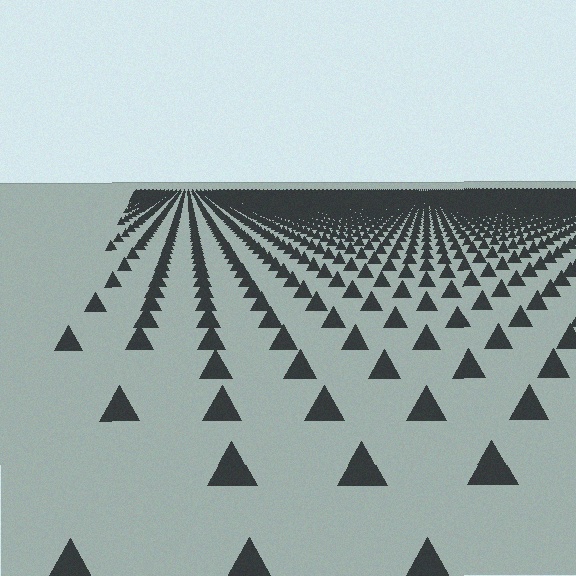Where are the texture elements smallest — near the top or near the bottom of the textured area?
Near the top.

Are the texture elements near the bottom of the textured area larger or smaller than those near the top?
Larger. Near the bottom, elements are closer to the viewer and appear at a bigger on-screen size.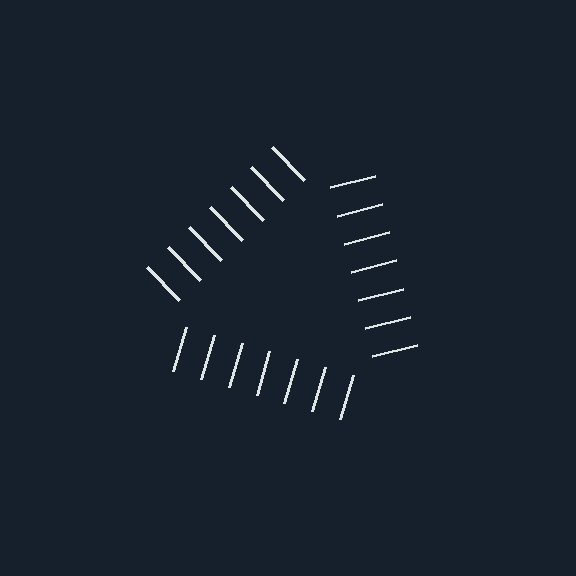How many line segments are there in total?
21 — 7 along each of the 3 edges.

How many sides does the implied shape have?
3 sides — the line-ends trace a triangle.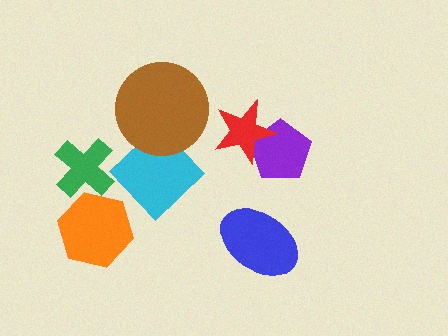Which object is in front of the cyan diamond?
The brown circle is in front of the cyan diamond.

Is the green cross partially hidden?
Yes, it is partially covered by another shape.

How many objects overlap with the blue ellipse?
0 objects overlap with the blue ellipse.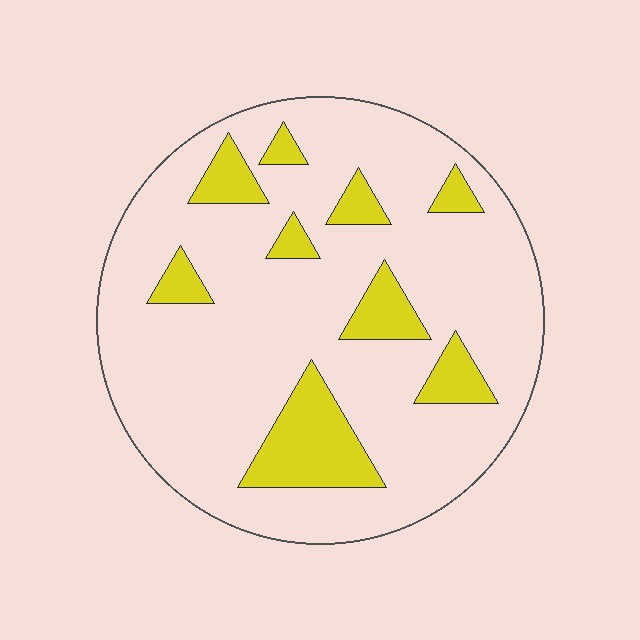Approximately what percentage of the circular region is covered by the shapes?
Approximately 20%.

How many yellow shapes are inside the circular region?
9.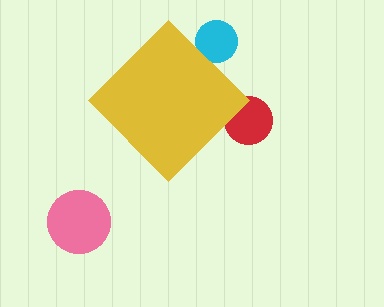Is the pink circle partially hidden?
No, the pink circle is fully visible.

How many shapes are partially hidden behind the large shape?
2 shapes are partially hidden.